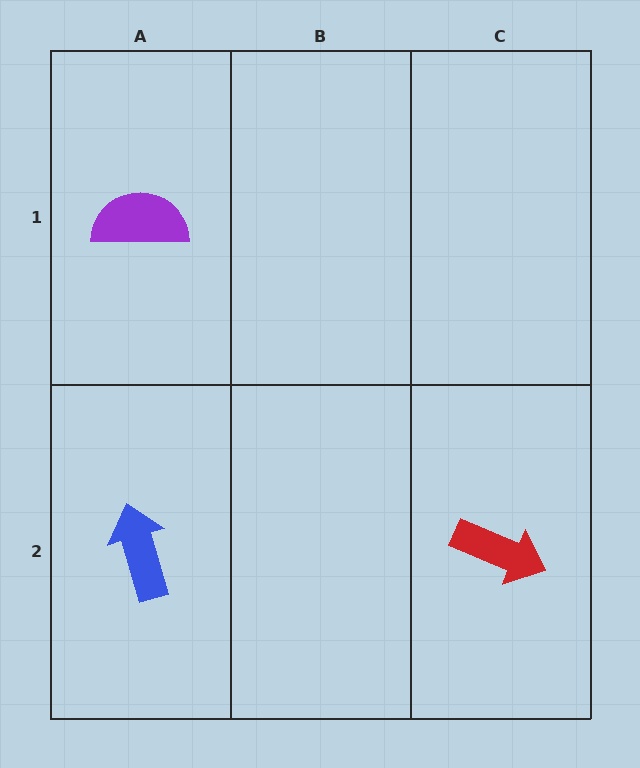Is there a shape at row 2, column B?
No, that cell is empty.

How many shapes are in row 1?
1 shape.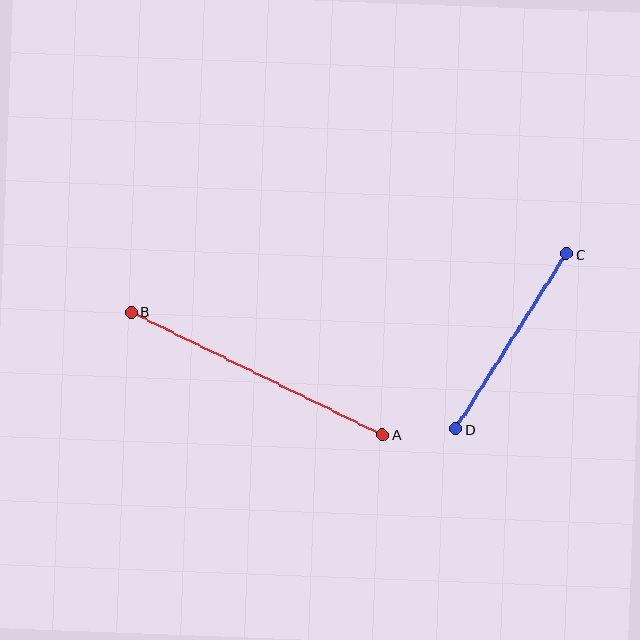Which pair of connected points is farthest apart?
Points A and B are farthest apart.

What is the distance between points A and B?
The distance is approximately 279 pixels.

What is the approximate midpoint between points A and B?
The midpoint is at approximately (257, 374) pixels.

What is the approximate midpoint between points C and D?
The midpoint is at approximately (511, 342) pixels.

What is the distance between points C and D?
The distance is approximately 207 pixels.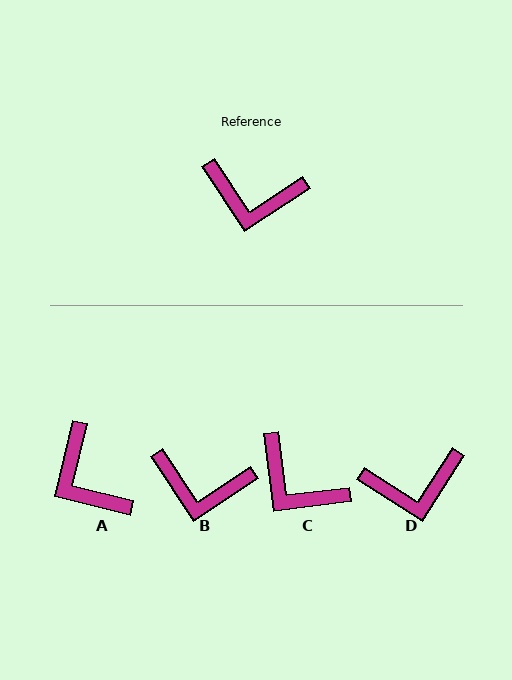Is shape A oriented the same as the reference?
No, it is off by about 47 degrees.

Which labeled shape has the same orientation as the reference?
B.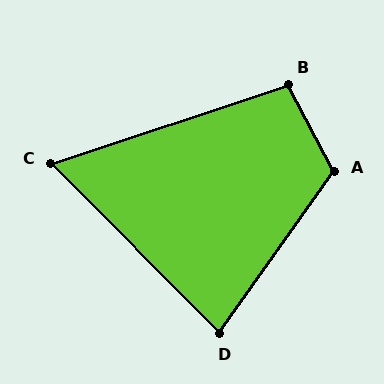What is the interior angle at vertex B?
Approximately 100 degrees (obtuse).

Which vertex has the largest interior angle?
A, at approximately 116 degrees.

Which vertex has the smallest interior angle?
C, at approximately 64 degrees.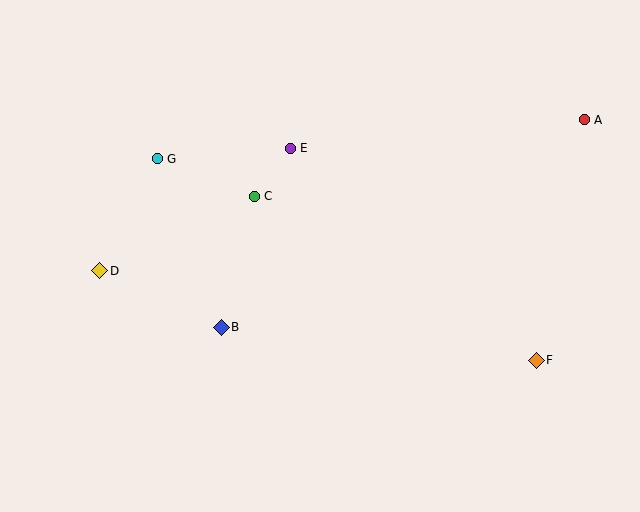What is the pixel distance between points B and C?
The distance between B and C is 135 pixels.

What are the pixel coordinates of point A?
Point A is at (584, 120).